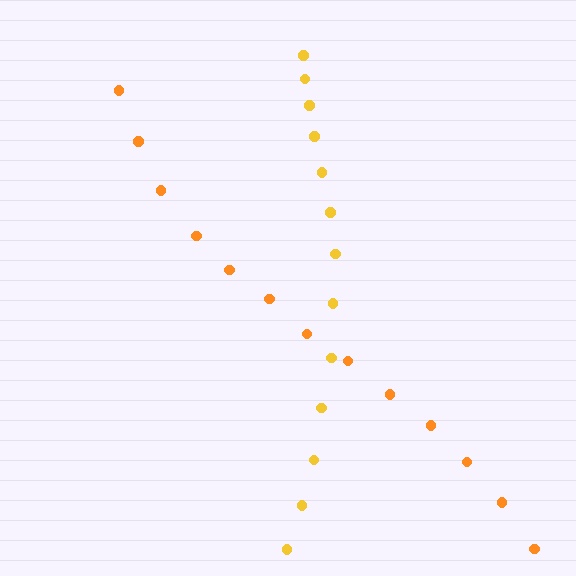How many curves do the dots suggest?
There are 2 distinct paths.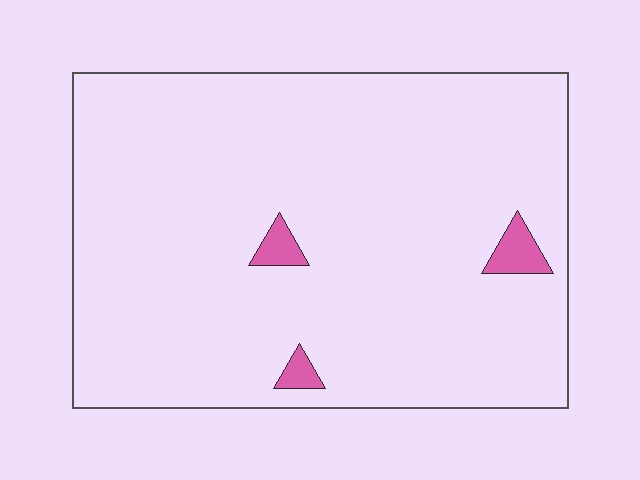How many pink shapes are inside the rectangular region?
3.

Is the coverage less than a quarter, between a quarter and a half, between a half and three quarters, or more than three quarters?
Less than a quarter.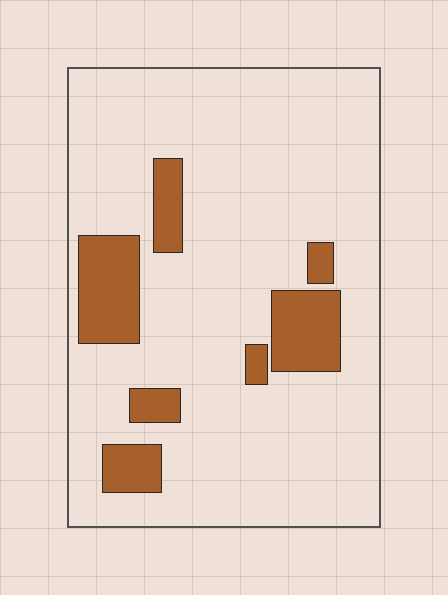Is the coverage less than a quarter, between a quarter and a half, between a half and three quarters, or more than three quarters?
Less than a quarter.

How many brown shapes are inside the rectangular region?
7.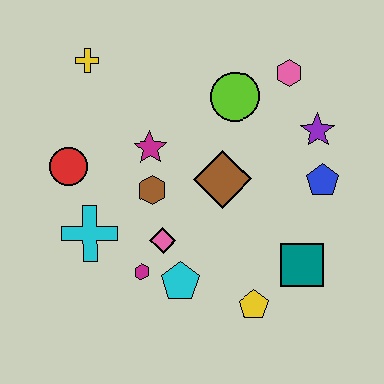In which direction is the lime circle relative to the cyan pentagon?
The lime circle is above the cyan pentagon.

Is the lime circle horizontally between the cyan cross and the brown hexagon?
No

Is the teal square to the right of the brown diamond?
Yes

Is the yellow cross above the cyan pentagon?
Yes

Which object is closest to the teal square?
The yellow pentagon is closest to the teal square.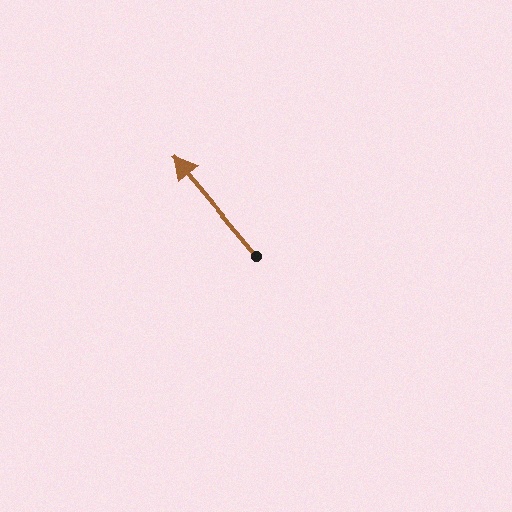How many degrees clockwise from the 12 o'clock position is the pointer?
Approximately 320 degrees.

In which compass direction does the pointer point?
Northwest.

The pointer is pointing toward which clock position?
Roughly 11 o'clock.